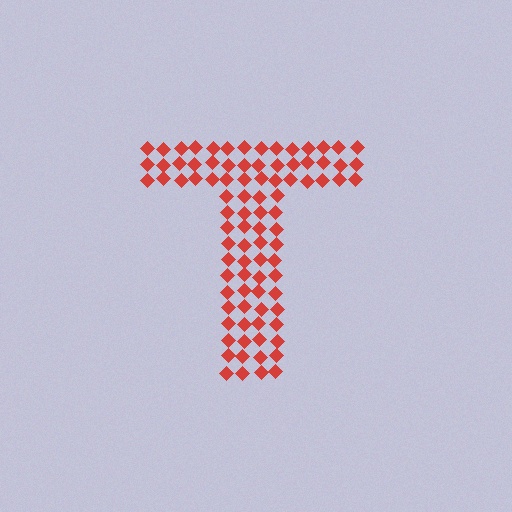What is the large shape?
The large shape is the letter T.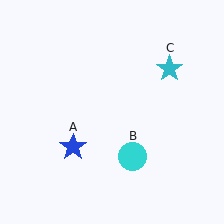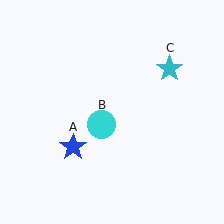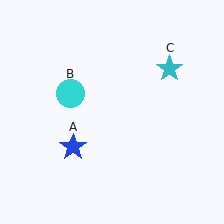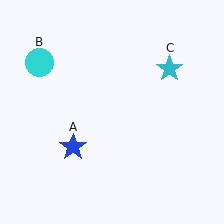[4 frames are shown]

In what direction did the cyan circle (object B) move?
The cyan circle (object B) moved up and to the left.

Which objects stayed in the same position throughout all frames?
Blue star (object A) and cyan star (object C) remained stationary.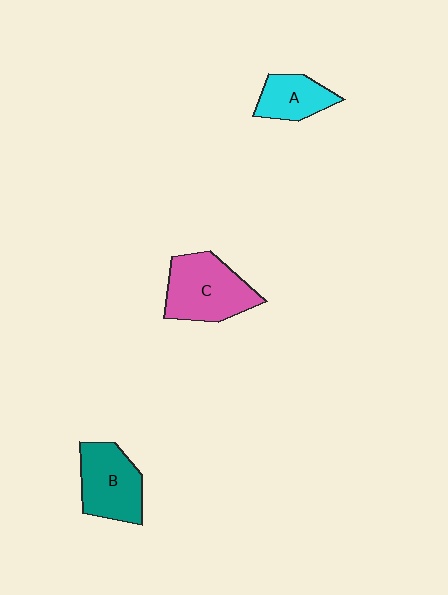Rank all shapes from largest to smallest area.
From largest to smallest: C (pink), B (teal), A (cyan).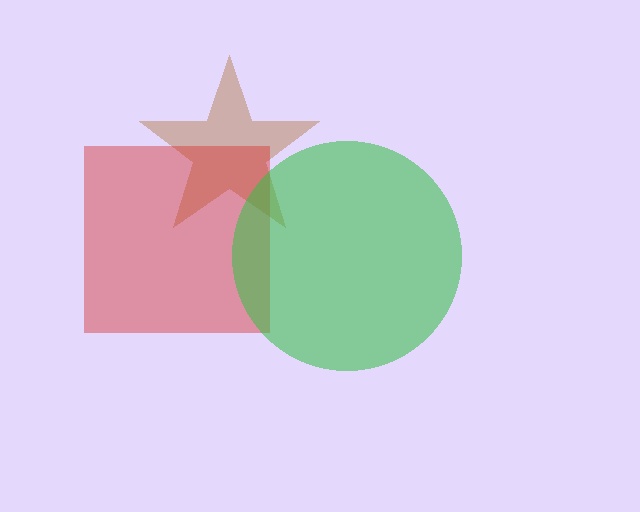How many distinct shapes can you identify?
There are 3 distinct shapes: a brown star, a red square, a green circle.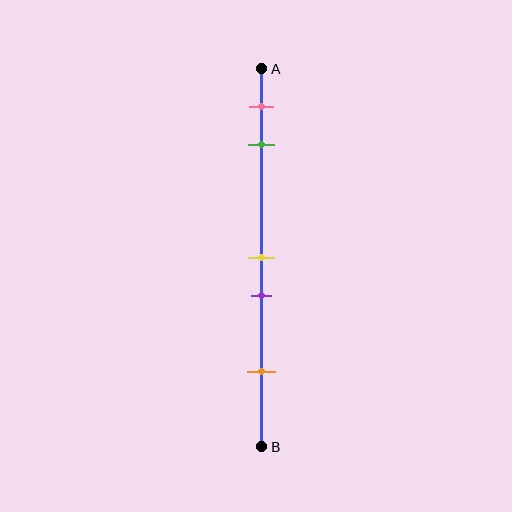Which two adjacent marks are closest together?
The yellow and purple marks are the closest adjacent pair.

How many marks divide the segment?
There are 5 marks dividing the segment.